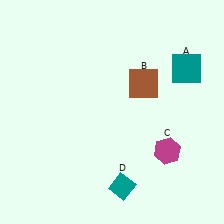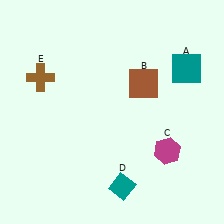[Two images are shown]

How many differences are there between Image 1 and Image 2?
There is 1 difference between the two images.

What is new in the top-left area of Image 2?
A brown cross (E) was added in the top-left area of Image 2.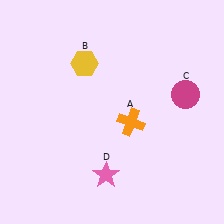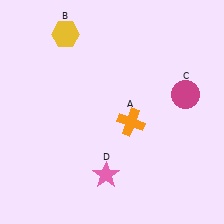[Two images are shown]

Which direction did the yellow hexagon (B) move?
The yellow hexagon (B) moved up.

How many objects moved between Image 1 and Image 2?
1 object moved between the two images.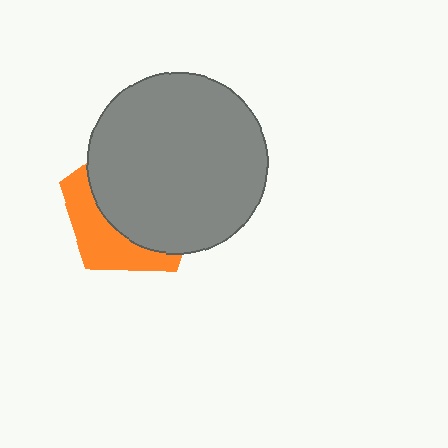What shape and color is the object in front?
The object in front is a gray circle.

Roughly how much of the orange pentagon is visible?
A small part of it is visible (roughly 34%).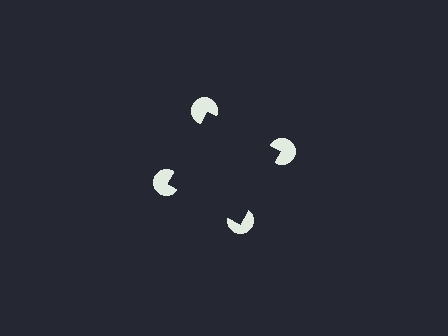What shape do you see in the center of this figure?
An illusory square — its edges are inferred from the aligned wedge cuts in the pac-man discs, not physically drawn.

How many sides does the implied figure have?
4 sides.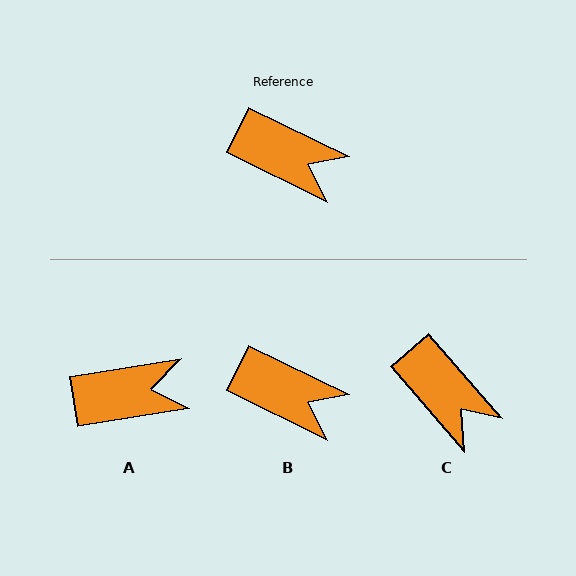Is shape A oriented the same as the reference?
No, it is off by about 35 degrees.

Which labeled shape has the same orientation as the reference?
B.